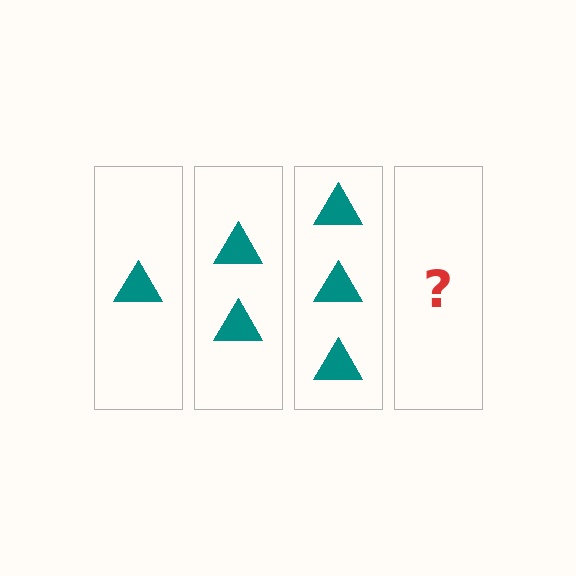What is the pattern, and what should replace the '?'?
The pattern is that each step adds one more triangle. The '?' should be 4 triangles.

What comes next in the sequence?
The next element should be 4 triangles.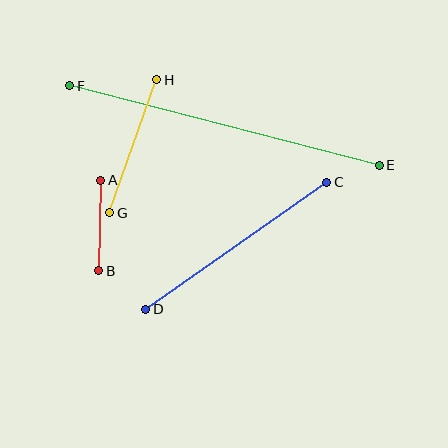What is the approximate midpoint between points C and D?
The midpoint is at approximately (236, 246) pixels.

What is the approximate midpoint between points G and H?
The midpoint is at approximately (133, 146) pixels.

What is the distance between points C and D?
The distance is approximately 221 pixels.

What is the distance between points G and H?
The distance is approximately 141 pixels.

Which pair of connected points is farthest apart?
Points E and F are farthest apart.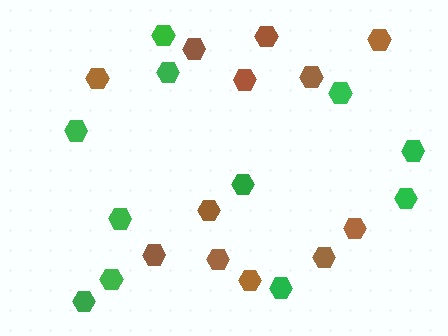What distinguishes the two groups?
There are 2 groups: one group of green hexagons (11) and one group of brown hexagons (12).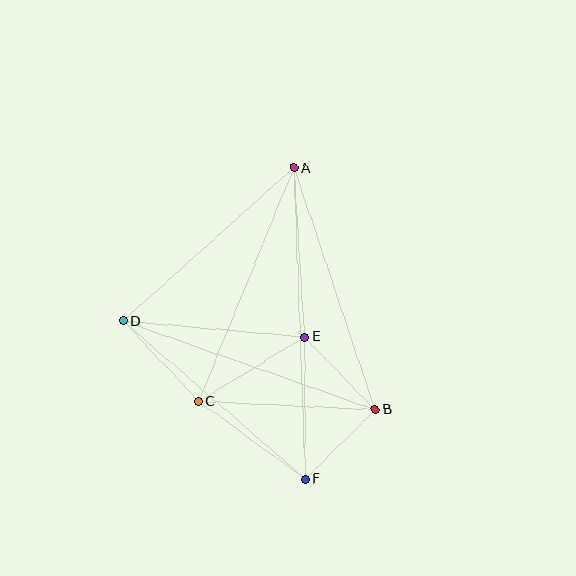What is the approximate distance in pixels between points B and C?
The distance between B and C is approximately 177 pixels.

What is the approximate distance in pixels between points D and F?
The distance between D and F is approximately 241 pixels.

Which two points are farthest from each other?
Points A and F are farthest from each other.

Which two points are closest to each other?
Points B and F are closest to each other.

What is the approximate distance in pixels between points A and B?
The distance between A and B is approximately 255 pixels.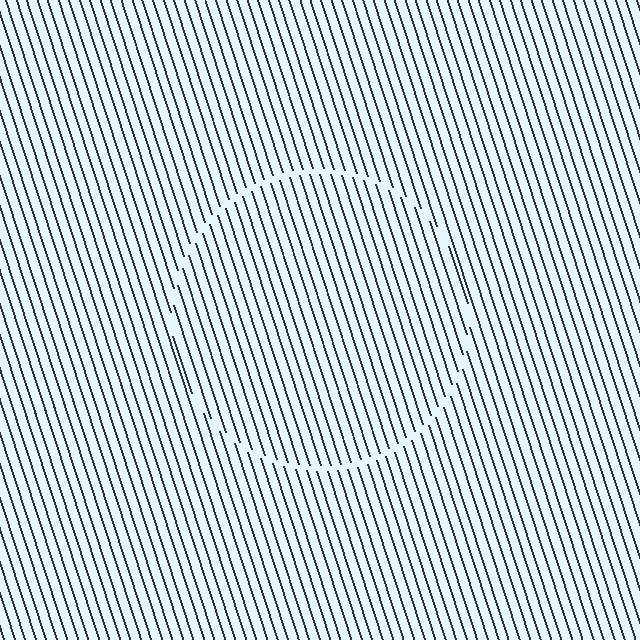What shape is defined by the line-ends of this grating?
An illusory circle. The interior of the shape contains the same grating, shifted by half a period — the contour is defined by the phase discontinuity where line-ends from the inner and outer gratings abut.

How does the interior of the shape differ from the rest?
The interior of the shape contains the same grating, shifted by half a period — the contour is defined by the phase discontinuity where line-ends from the inner and outer gratings abut.